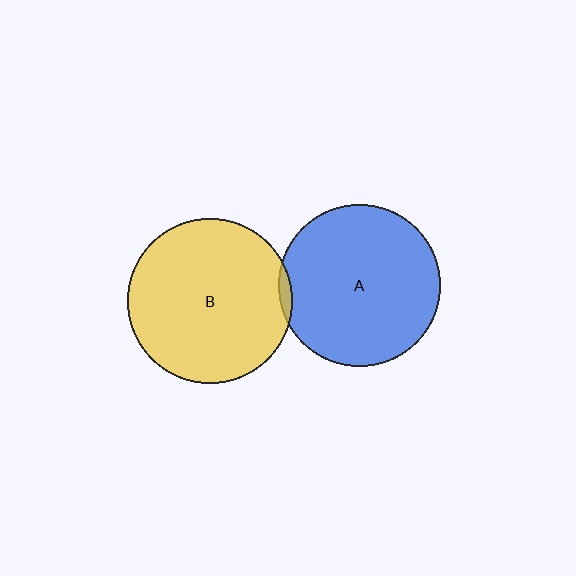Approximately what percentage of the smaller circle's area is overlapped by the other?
Approximately 5%.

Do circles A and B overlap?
Yes.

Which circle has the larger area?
Circle B (yellow).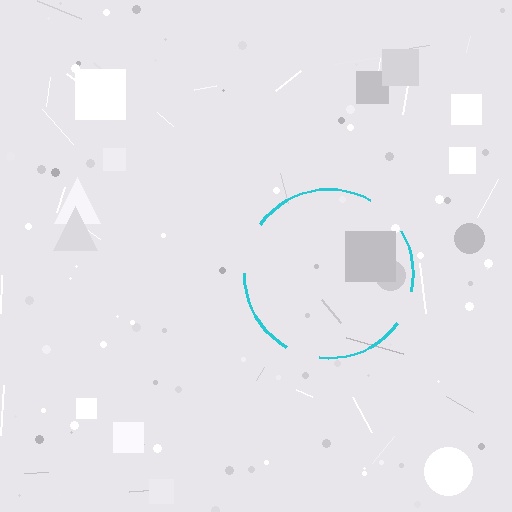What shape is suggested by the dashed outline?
The dashed outline suggests a circle.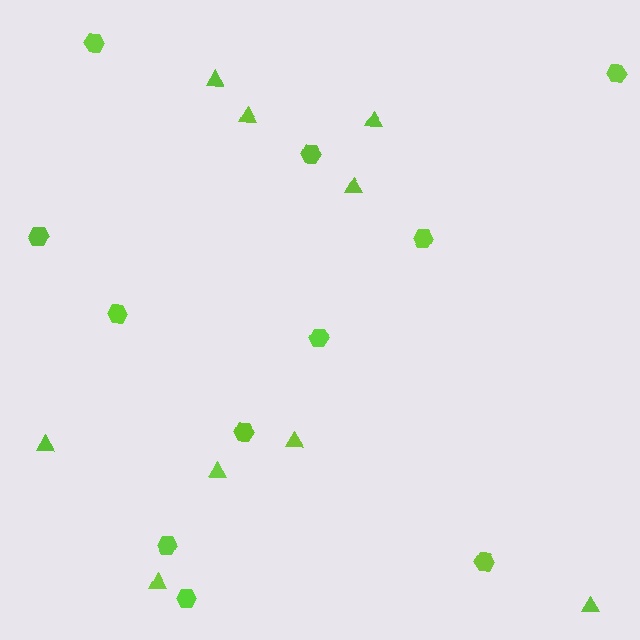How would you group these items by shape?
There are 2 groups: one group of hexagons (11) and one group of triangles (9).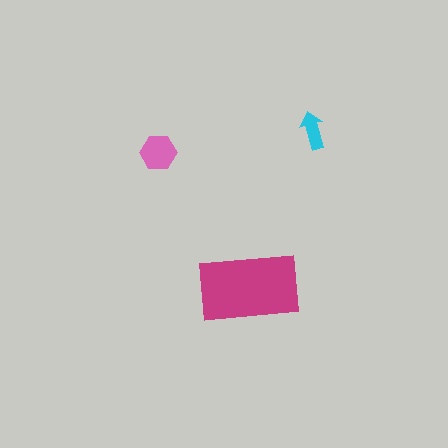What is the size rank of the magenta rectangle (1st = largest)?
1st.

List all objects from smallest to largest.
The cyan arrow, the pink hexagon, the magenta rectangle.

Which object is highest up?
The cyan arrow is topmost.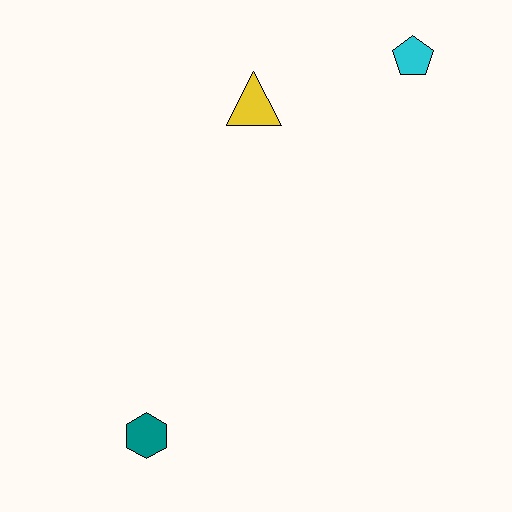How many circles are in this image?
There are no circles.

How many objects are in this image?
There are 3 objects.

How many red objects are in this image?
There are no red objects.